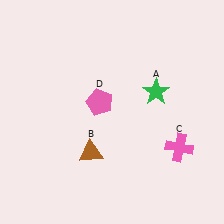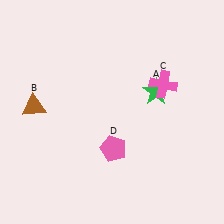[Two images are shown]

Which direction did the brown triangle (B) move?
The brown triangle (B) moved left.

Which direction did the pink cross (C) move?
The pink cross (C) moved up.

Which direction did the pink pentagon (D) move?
The pink pentagon (D) moved down.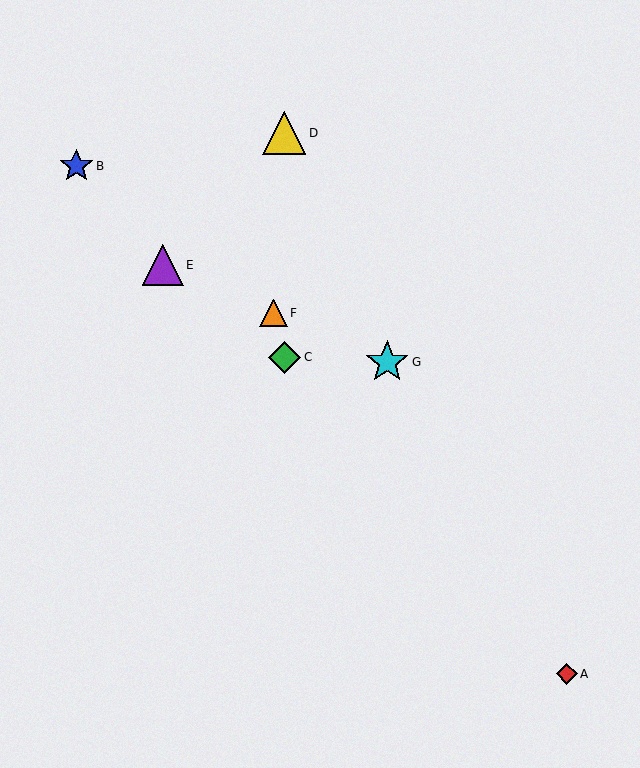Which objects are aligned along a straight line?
Objects E, F, G are aligned along a straight line.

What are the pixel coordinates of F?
Object F is at (274, 313).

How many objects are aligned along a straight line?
3 objects (E, F, G) are aligned along a straight line.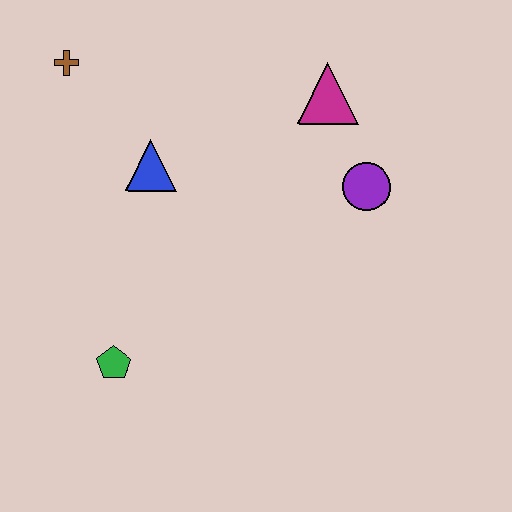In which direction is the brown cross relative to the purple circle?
The brown cross is to the left of the purple circle.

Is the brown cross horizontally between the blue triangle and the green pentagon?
No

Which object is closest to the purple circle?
The magenta triangle is closest to the purple circle.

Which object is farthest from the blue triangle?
The purple circle is farthest from the blue triangle.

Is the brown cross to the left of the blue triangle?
Yes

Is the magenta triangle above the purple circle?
Yes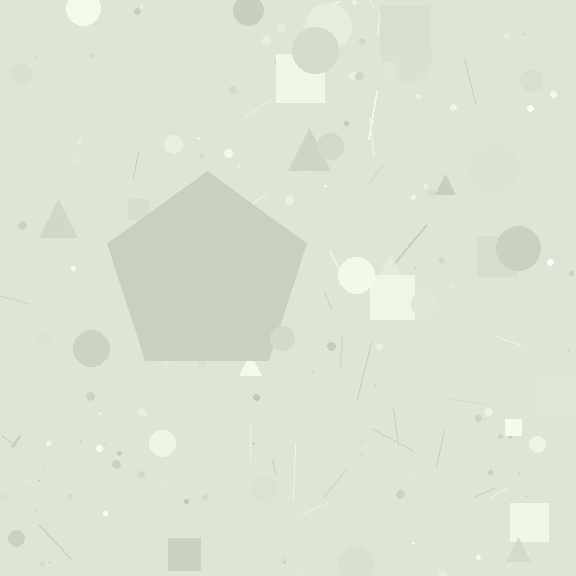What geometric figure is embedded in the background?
A pentagon is embedded in the background.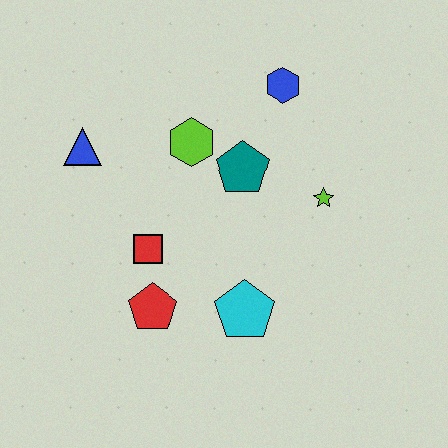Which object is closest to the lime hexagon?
The teal pentagon is closest to the lime hexagon.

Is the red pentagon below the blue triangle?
Yes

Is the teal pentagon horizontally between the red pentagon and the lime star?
Yes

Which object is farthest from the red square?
The blue hexagon is farthest from the red square.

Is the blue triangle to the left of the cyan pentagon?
Yes